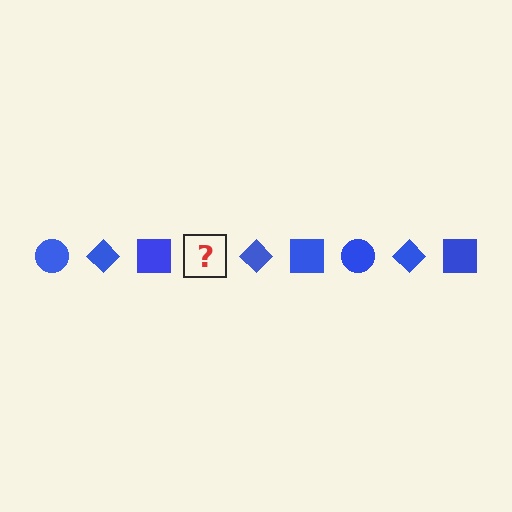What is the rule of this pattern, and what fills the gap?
The rule is that the pattern cycles through circle, diamond, square shapes in blue. The gap should be filled with a blue circle.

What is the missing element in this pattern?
The missing element is a blue circle.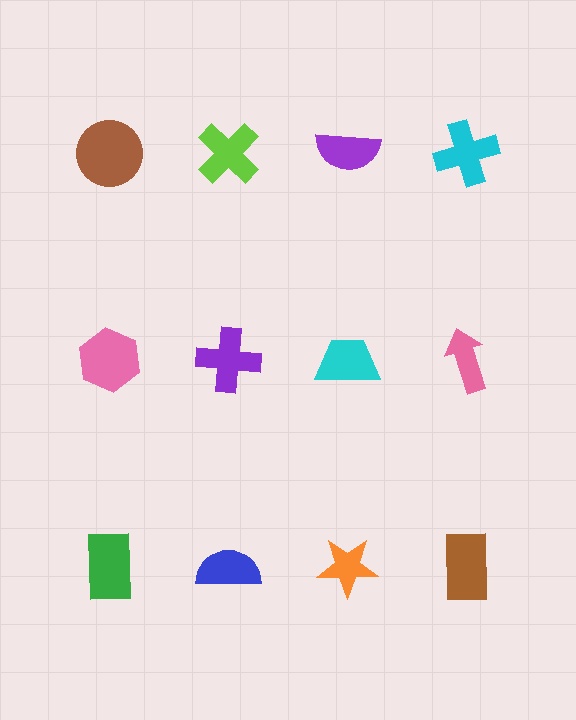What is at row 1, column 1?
A brown circle.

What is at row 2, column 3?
A cyan trapezoid.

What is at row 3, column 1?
A green rectangle.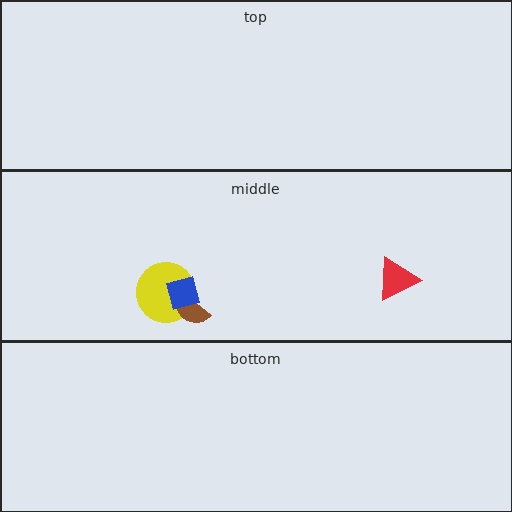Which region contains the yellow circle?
The middle region.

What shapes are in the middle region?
The yellow circle, the red triangle, the brown semicircle, the blue square.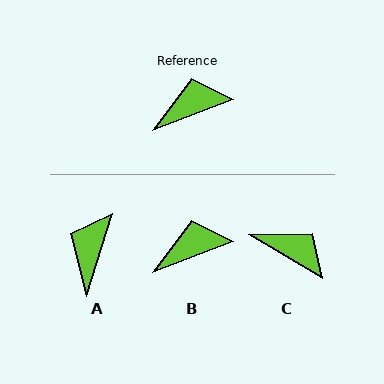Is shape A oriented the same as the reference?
No, it is off by about 51 degrees.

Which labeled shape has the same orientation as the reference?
B.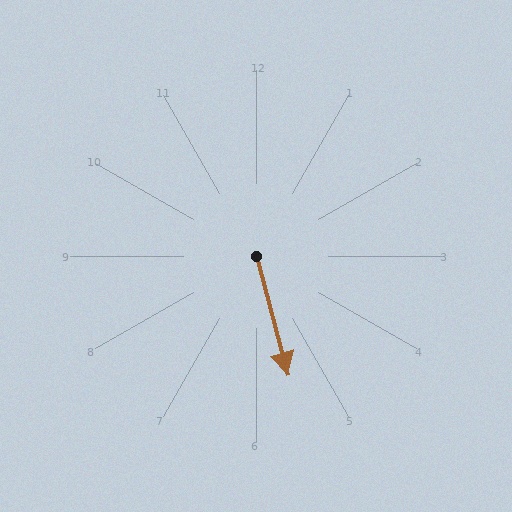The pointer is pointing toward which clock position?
Roughly 5 o'clock.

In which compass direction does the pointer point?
South.